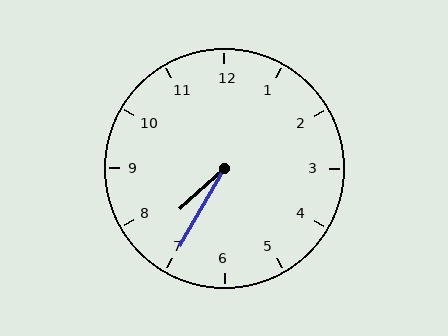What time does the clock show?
7:35.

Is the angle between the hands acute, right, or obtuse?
It is acute.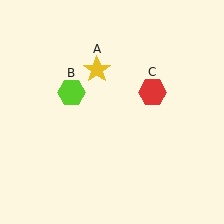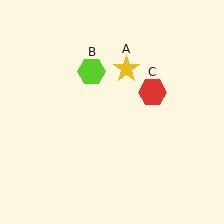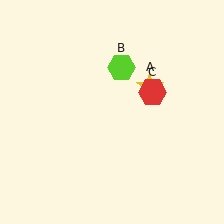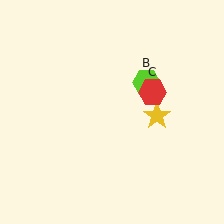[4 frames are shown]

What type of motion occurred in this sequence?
The yellow star (object A), lime hexagon (object B) rotated clockwise around the center of the scene.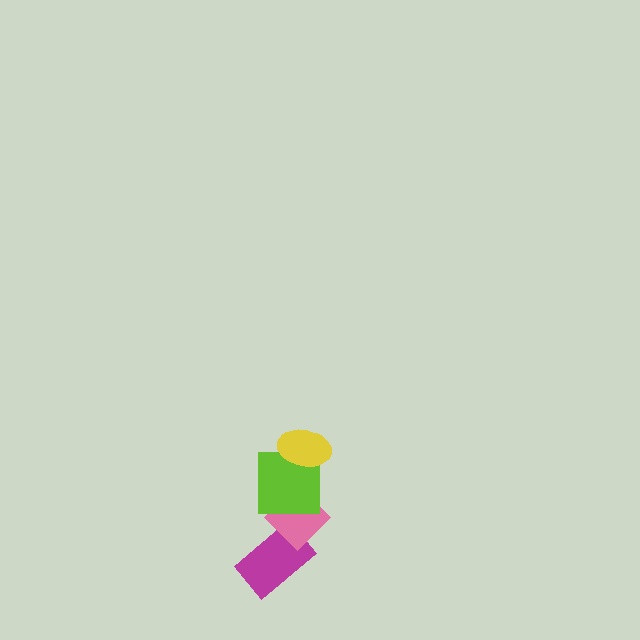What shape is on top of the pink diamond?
The lime square is on top of the pink diamond.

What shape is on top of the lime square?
The yellow ellipse is on top of the lime square.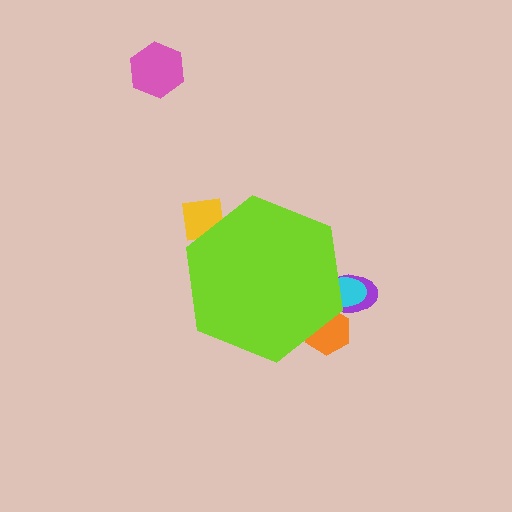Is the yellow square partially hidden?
Yes, the yellow square is partially hidden behind the lime hexagon.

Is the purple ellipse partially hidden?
Yes, the purple ellipse is partially hidden behind the lime hexagon.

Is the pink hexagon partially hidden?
No, the pink hexagon is fully visible.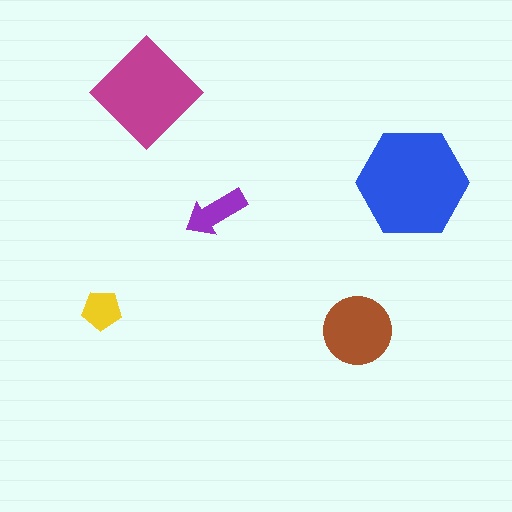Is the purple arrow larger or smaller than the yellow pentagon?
Larger.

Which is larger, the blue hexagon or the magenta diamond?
The blue hexagon.